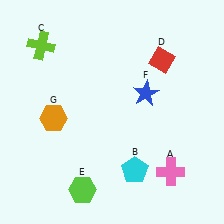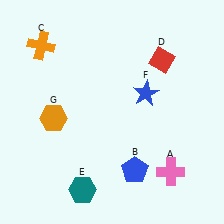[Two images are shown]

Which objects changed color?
B changed from cyan to blue. C changed from lime to orange. E changed from lime to teal.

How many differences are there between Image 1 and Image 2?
There are 3 differences between the two images.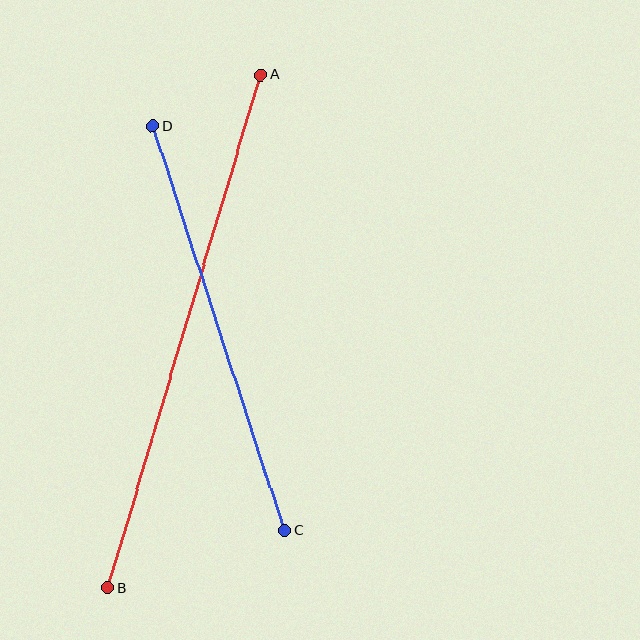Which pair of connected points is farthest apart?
Points A and B are farthest apart.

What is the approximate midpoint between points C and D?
The midpoint is at approximately (219, 328) pixels.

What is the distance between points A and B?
The distance is approximately 535 pixels.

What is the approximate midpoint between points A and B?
The midpoint is at approximately (184, 331) pixels.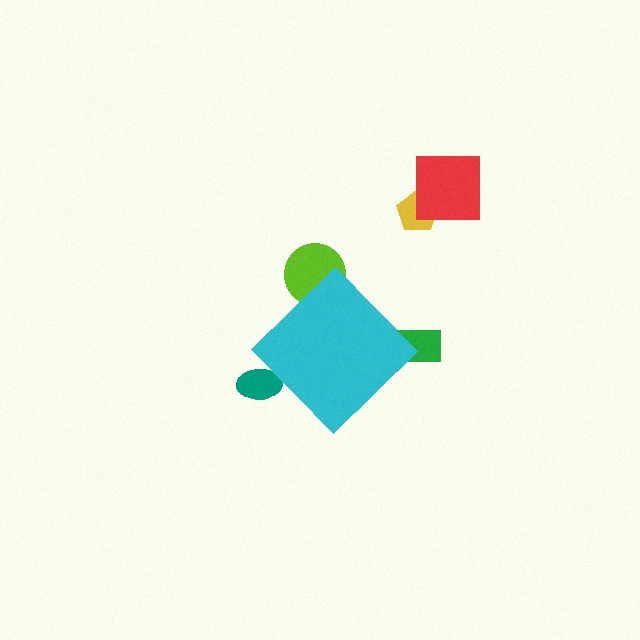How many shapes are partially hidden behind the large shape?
3 shapes are partially hidden.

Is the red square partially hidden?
No, the red square is fully visible.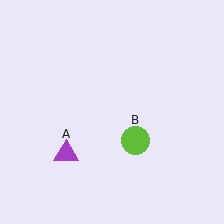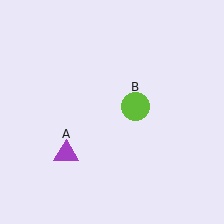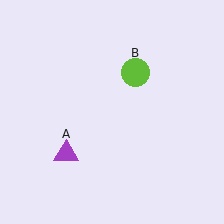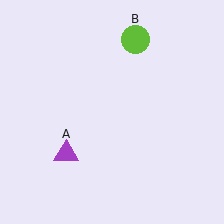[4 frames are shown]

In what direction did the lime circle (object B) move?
The lime circle (object B) moved up.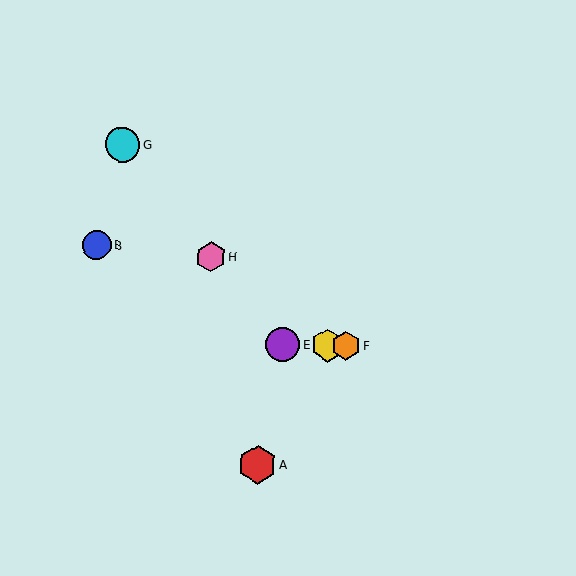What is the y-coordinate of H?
Object H is at y≈257.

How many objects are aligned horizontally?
4 objects (C, D, E, F) are aligned horizontally.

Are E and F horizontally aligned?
Yes, both are at y≈345.